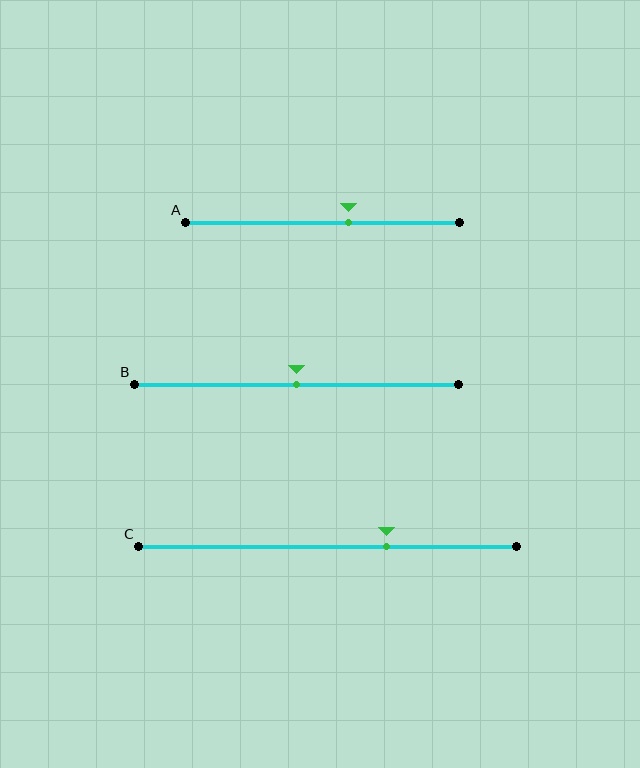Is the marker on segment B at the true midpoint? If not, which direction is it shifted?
Yes, the marker on segment B is at the true midpoint.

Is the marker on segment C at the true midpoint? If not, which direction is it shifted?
No, the marker on segment C is shifted to the right by about 16% of the segment length.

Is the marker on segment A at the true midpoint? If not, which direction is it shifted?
No, the marker on segment A is shifted to the right by about 9% of the segment length.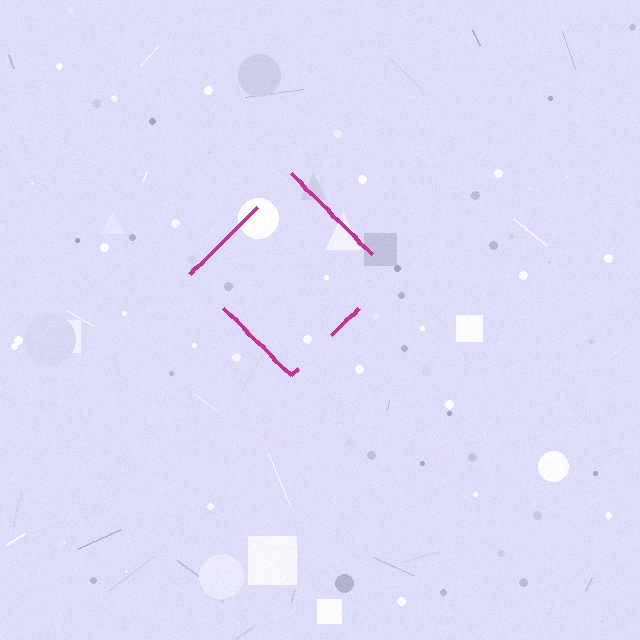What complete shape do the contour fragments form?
The contour fragments form a diamond.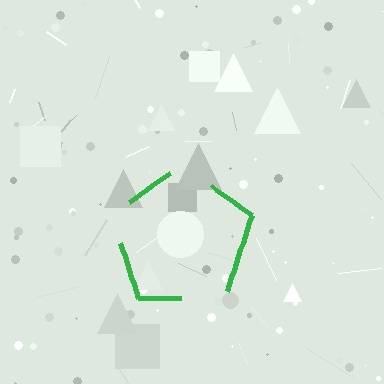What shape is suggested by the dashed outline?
The dashed outline suggests a pentagon.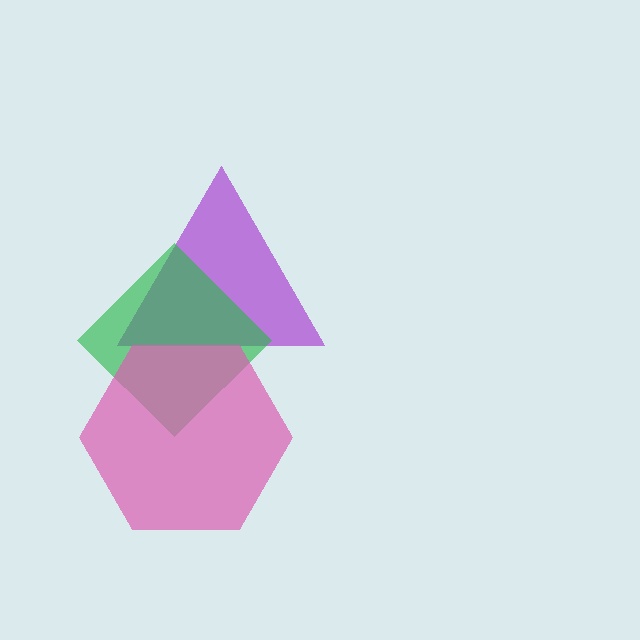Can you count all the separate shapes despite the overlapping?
Yes, there are 3 separate shapes.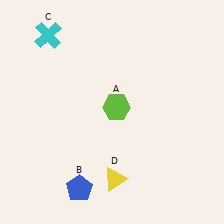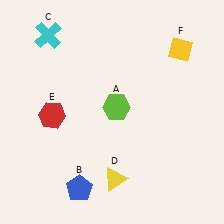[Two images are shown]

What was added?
A red hexagon (E), a yellow diamond (F) were added in Image 2.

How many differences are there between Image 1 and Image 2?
There are 2 differences between the two images.